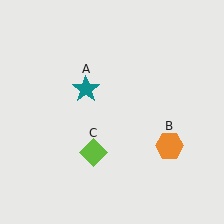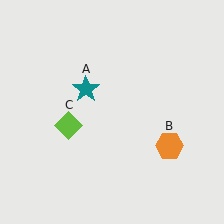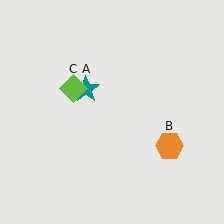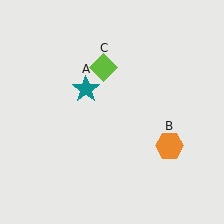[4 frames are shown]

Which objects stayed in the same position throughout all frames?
Teal star (object A) and orange hexagon (object B) remained stationary.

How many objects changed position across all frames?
1 object changed position: lime diamond (object C).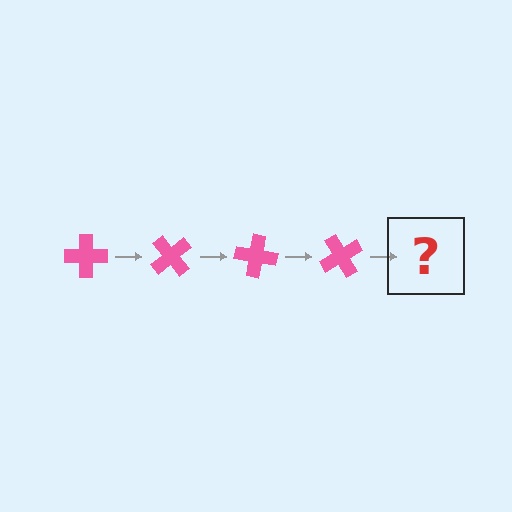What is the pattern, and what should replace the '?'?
The pattern is that the cross rotates 50 degrees each step. The '?' should be a pink cross rotated 200 degrees.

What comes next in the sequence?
The next element should be a pink cross rotated 200 degrees.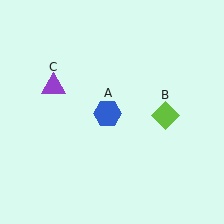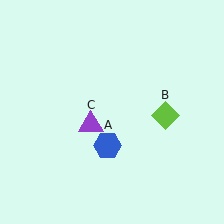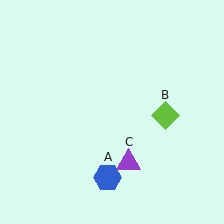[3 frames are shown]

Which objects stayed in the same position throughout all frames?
Lime diamond (object B) remained stationary.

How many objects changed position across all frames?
2 objects changed position: blue hexagon (object A), purple triangle (object C).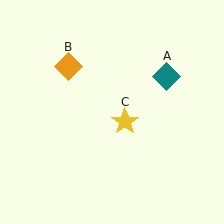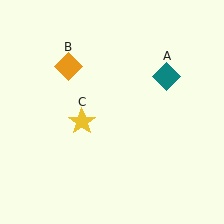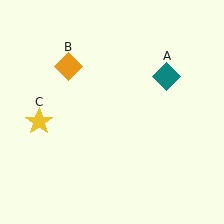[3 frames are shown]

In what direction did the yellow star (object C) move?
The yellow star (object C) moved left.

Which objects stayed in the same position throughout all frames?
Teal diamond (object A) and orange diamond (object B) remained stationary.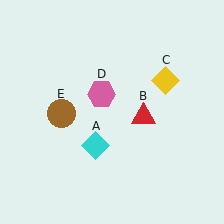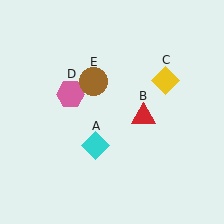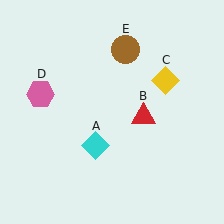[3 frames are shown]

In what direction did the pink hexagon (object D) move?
The pink hexagon (object D) moved left.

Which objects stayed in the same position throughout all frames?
Cyan diamond (object A) and red triangle (object B) and yellow diamond (object C) remained stationary.